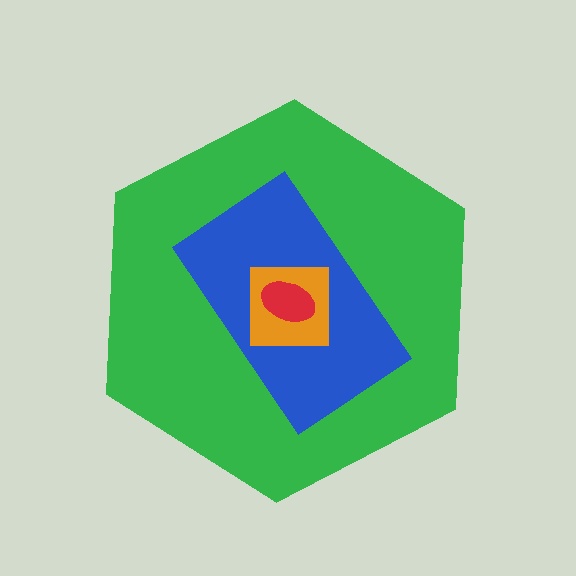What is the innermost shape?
The red ellipse.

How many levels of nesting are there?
4.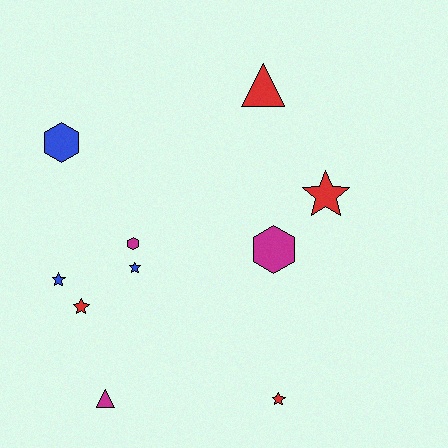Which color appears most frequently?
Red, with 4 objects.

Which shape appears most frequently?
Star, with 5 objects.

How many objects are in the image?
There are 10 objects.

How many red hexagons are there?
There are no red hexagons.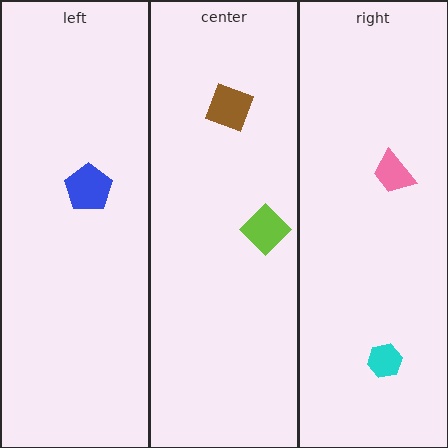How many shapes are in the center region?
2.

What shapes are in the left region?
The blue pentagon.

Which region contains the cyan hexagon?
The right region.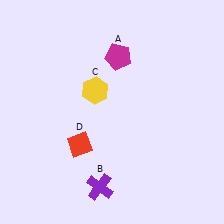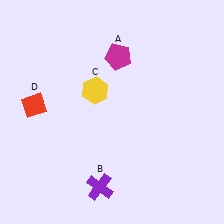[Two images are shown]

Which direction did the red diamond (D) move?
The red diamond (D) moved left.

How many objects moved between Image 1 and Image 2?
1 object moved between the two images.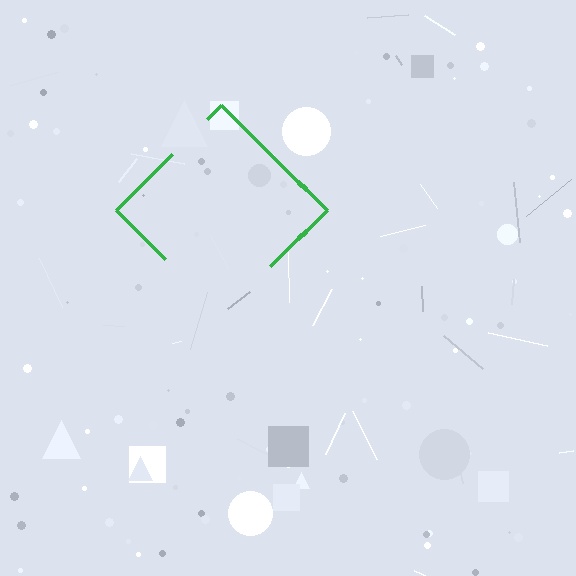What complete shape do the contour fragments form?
The contour fragments form a diamond.